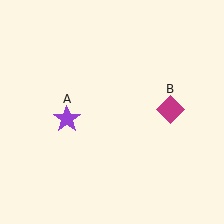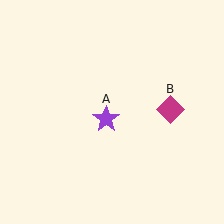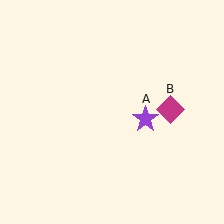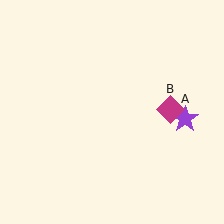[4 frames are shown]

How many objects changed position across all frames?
1 object changed position: purple star (object A).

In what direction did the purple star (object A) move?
The purple star (object A) moved right.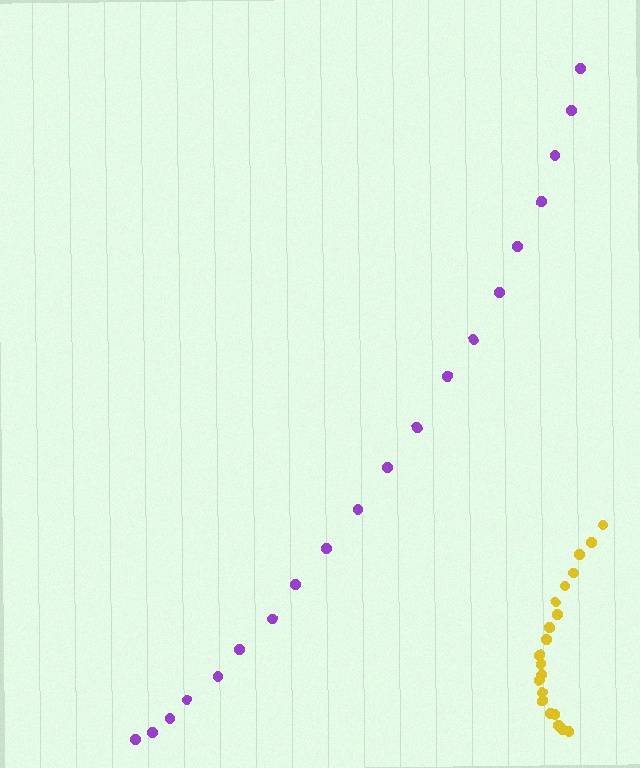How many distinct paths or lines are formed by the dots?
There are 2 distinct paths.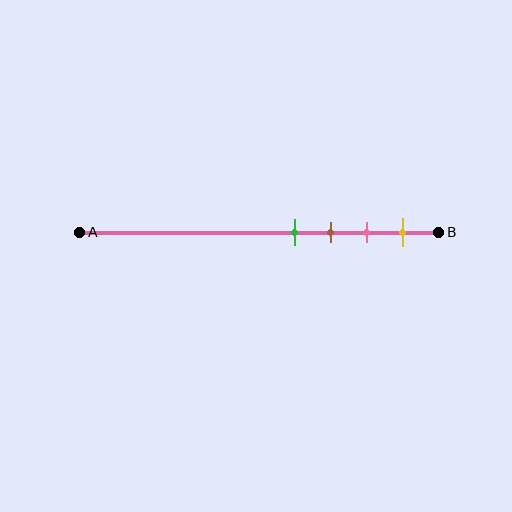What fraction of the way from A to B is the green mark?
The green mark is approximately 60% (0.6) of the way from A to B.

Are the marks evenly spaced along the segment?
Yes, the marks are approximately evenly spaced.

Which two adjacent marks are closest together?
The green and brown marks are the closest adjacent pair.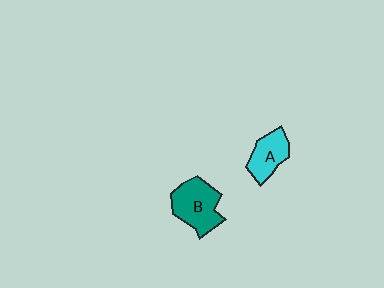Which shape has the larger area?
Shape B (teal).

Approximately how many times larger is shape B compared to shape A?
Approximately 1.4 times.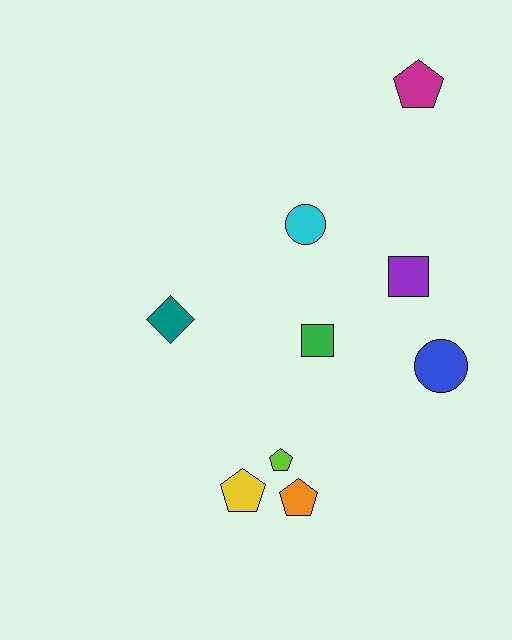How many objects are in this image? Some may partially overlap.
There are 9 objects.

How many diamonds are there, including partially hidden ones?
There is 1 diamond.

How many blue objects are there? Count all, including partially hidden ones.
There is 1 blue object.